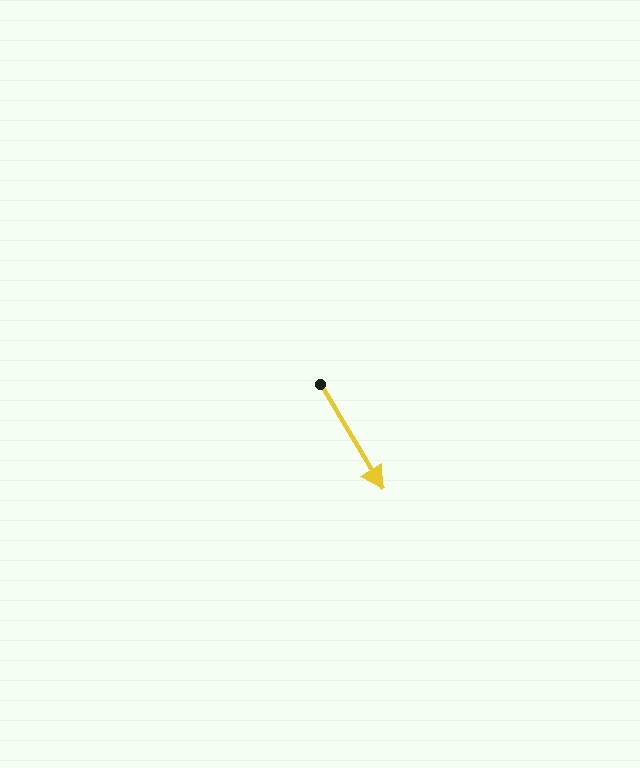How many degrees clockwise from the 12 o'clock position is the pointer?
Approximately 149 degrees.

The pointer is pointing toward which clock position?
Roughly 5 o'clock.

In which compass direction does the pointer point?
Southeast.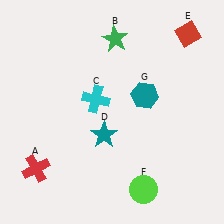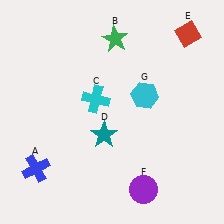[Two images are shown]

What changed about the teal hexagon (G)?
In Image 1, G is teal. In Image 2, it changed to cyan.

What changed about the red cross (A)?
In Image 1, A is red. In Image 2, it changed to blue.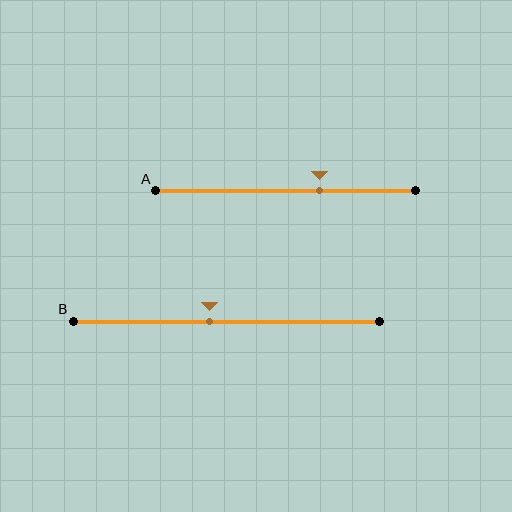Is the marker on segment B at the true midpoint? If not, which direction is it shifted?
No, the marker on segment B is shifted to the left by about 6% of the segment length.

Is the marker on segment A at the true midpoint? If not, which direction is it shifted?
No, the marker on segment A is shifted to the right by about 13% of the segment length.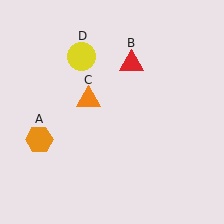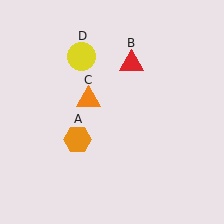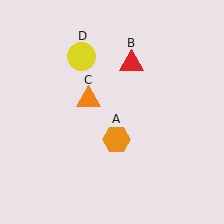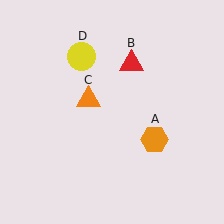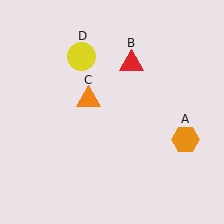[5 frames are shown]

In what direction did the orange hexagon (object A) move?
The orange hexagon (object A) moved right.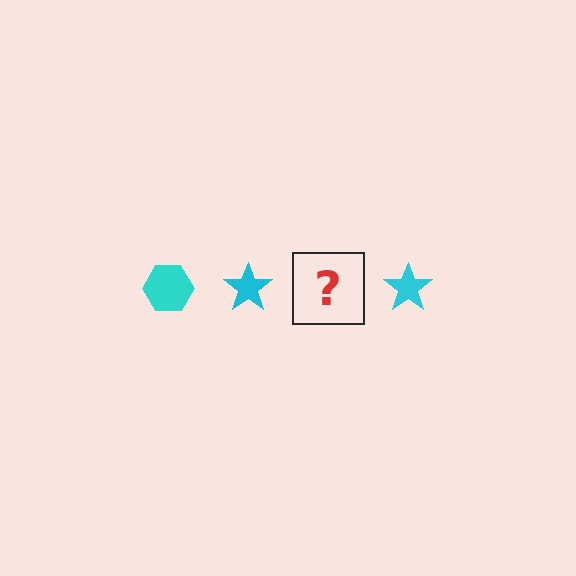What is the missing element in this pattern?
The missing element is a cyan hexagon.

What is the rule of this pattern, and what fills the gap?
The rule is that the pattern cycles through hexagon, star shapes in cyan. The gap should be filled with a cyan hexagon.